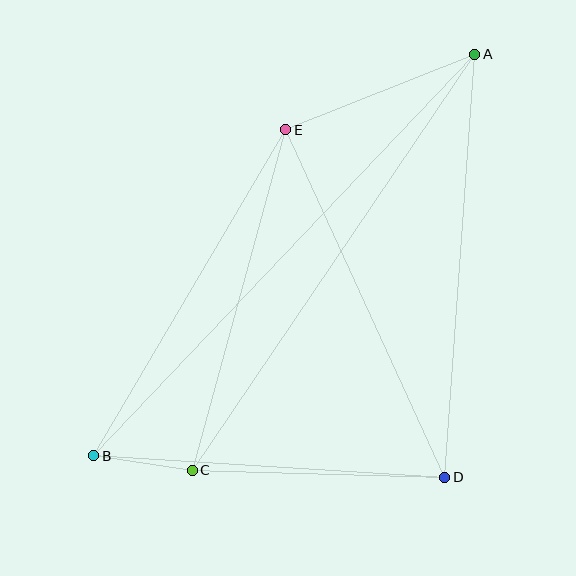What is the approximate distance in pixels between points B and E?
The distance between B and E is approximately 379 pixels.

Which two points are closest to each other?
Points B and C are closest to each other.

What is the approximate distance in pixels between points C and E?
The distance between C and E is approximately 353 pixels.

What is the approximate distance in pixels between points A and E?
The distance between A and E is approximately 203 pixels.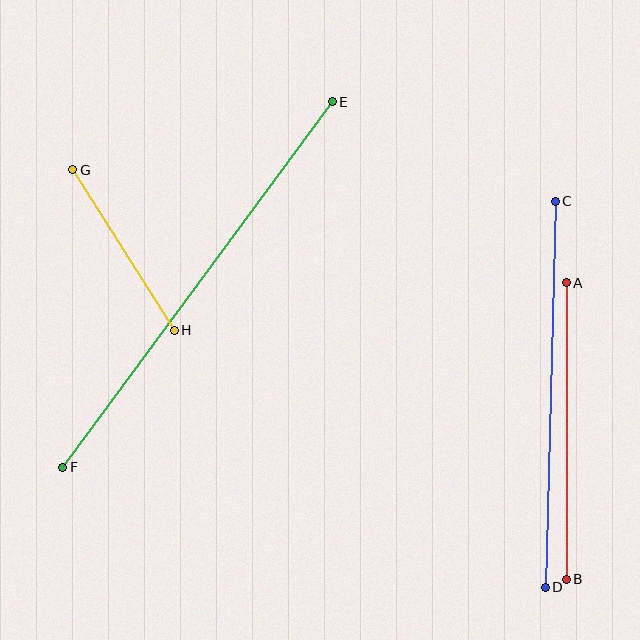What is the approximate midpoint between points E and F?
The midpoint is at approximately (198, 285) pixels.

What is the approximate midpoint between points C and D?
The midpoint is at approximately (550, 394) pixels.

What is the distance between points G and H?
The distance is approximately 190 pixels.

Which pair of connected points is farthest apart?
Points E and F are farthest apart.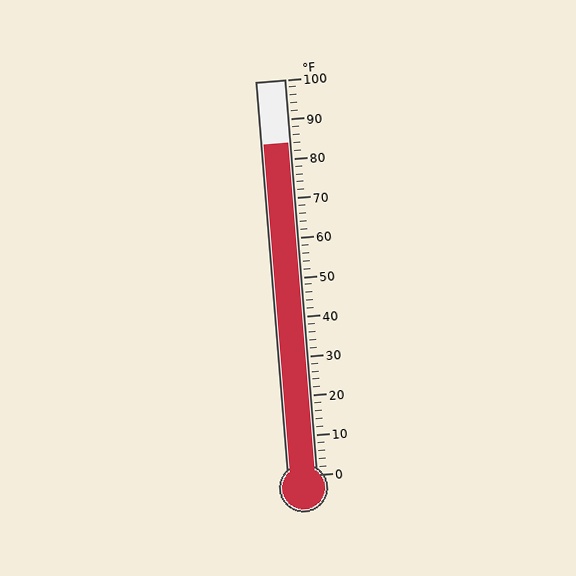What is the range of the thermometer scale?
The thermometer scale ranges from 0°F to 100°F.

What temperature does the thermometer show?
The thermometer shows approximately 84°F.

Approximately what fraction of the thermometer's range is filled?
The thermometer is filled to approximately 85% of its range.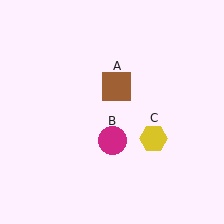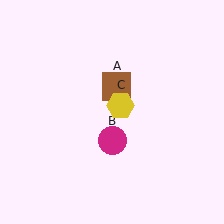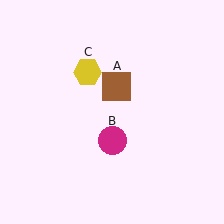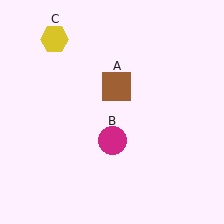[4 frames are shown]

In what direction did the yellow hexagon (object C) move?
The yellow hexagon (object C) moved up and to the left.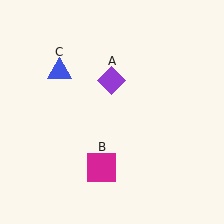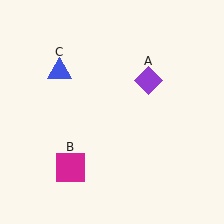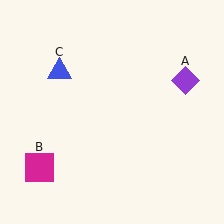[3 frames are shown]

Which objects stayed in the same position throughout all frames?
Blue triangle (object C) remained stationary.